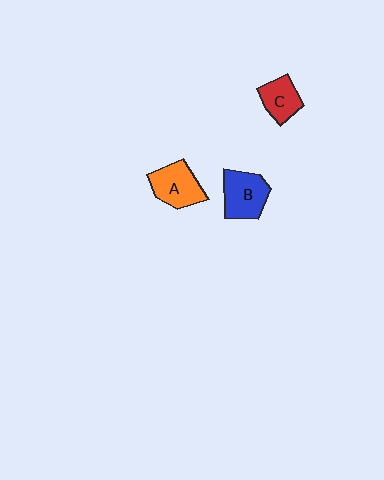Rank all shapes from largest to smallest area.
From largest to smallest: B (blue), A (orange), C (red).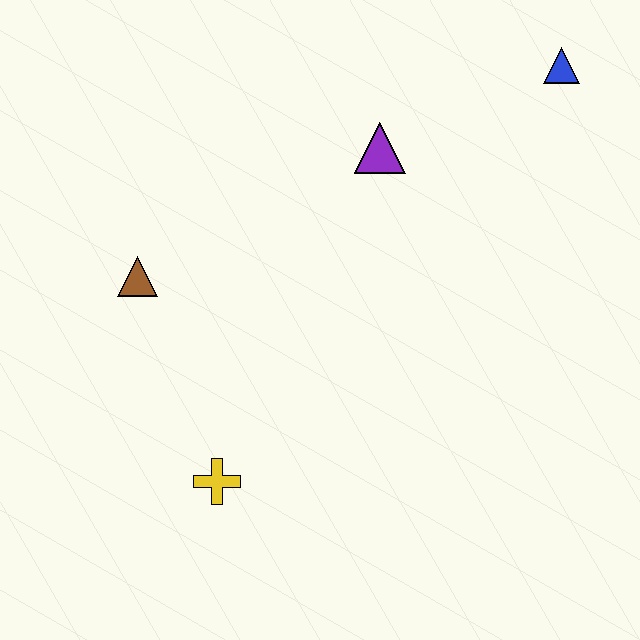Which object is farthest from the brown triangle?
The blue triangle is farthest from the brown triangle.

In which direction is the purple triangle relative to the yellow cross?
The purple triangle is above the yellow cross.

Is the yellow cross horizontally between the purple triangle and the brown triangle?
Yes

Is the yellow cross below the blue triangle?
Yes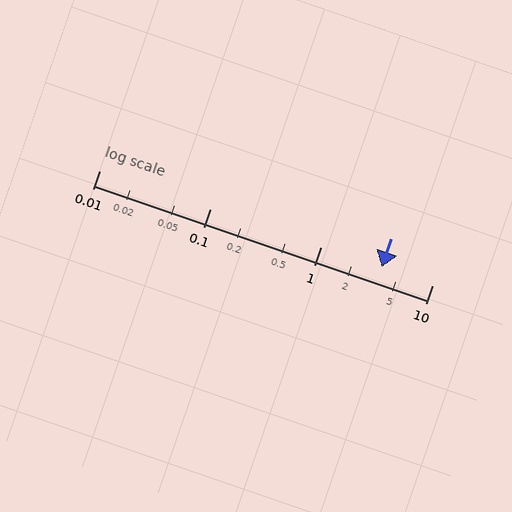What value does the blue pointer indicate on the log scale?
The pointer indicates approximately 3.5.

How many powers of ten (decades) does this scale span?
The scale spans 3 decades, from 0.01 to 10.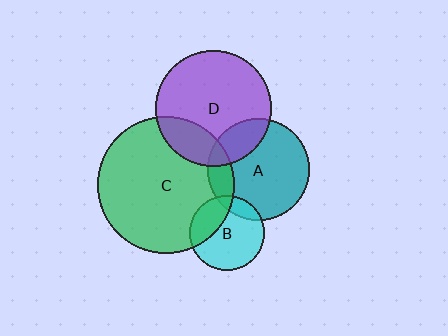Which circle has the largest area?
Circle C (green).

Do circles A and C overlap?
Yes.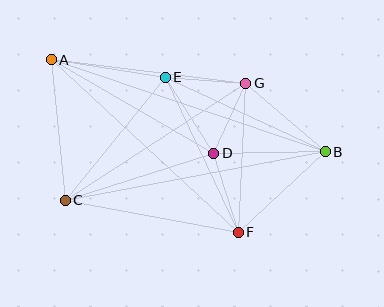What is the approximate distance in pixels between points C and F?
The distance between C and F is approximately 176 pixels.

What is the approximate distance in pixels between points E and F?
The distance between E and F is approximately 171 pixels.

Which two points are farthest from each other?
Points A and B are farthest from each other.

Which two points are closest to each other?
Points D and G are closest to each other.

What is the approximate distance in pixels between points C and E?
The distance between C and E is approximately 159 pixels.